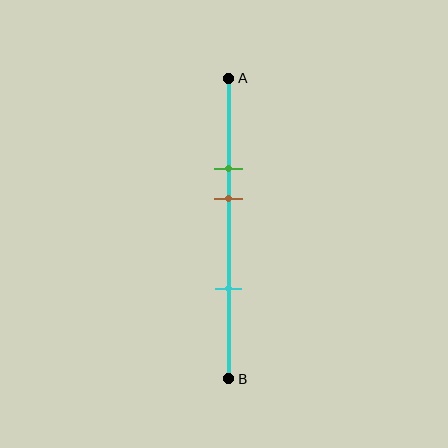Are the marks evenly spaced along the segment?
No, the marks are not evenly spaced.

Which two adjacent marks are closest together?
The green and brown marks are the closest adjacent pair.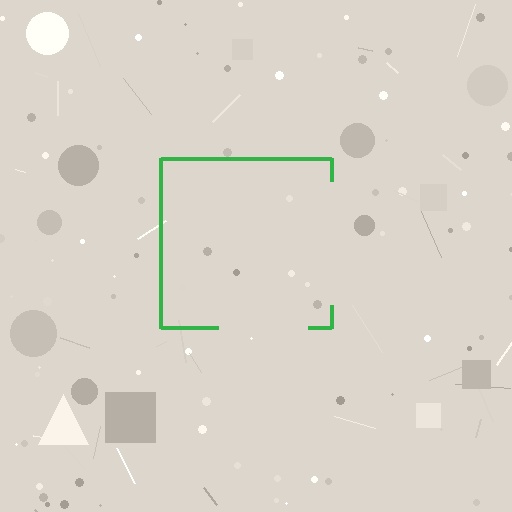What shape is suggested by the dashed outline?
The dashed outline suggests a square.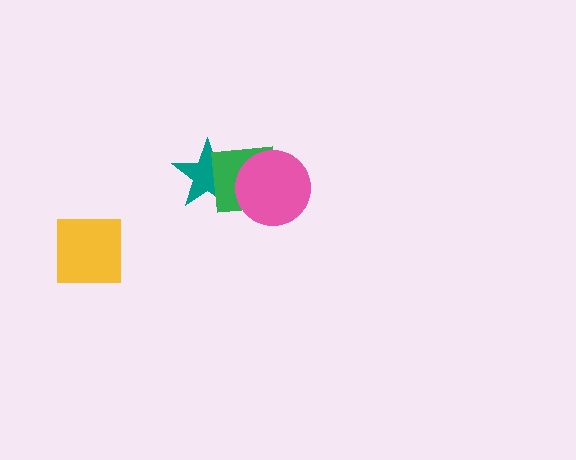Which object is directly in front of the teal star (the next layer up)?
The green square is directly in front of the teal star.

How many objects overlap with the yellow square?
0 objects overlap with the yellow square.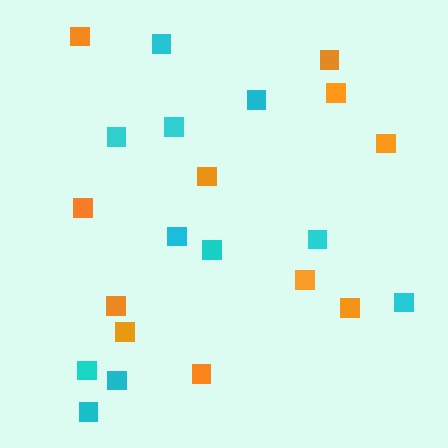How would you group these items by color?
There are 2 groups: one group of orange squares (11) and one group of cyan squares (11).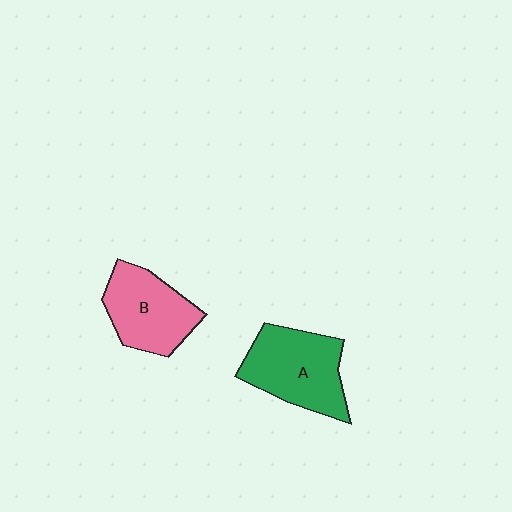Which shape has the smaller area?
Shape B (pink).